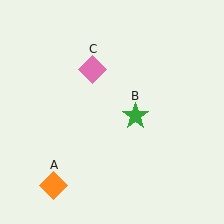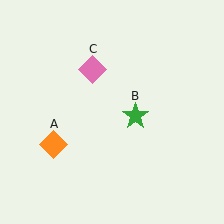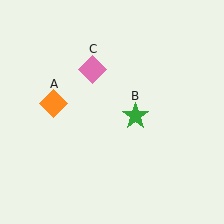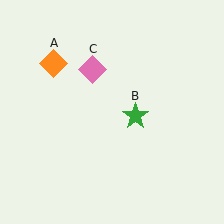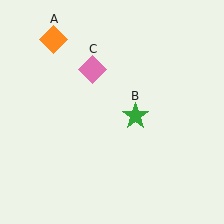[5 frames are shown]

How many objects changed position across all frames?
1 object changed position: orange diamond (object A).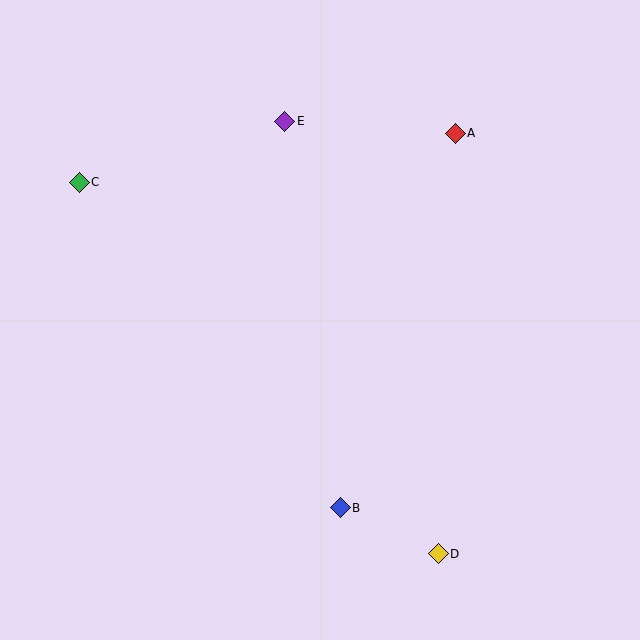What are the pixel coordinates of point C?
Point C is at (79, 182).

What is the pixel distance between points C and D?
The distance between C and D is 517 pixels.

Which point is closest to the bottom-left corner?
Point B is closest to the bottom-left corner.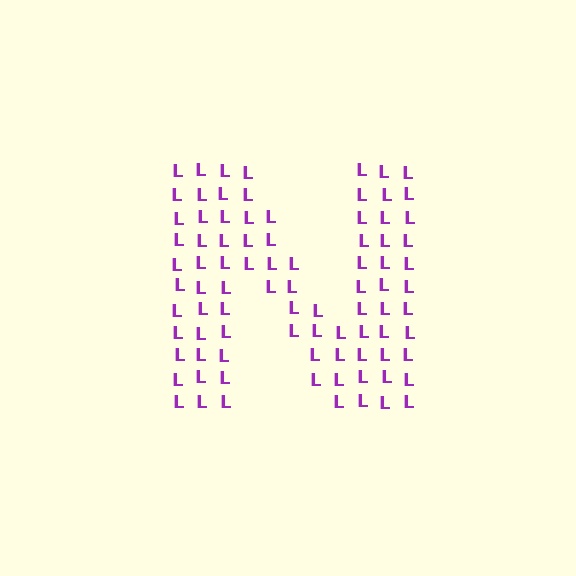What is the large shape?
The large shape is the letter N.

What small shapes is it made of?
It is made of small letter L's.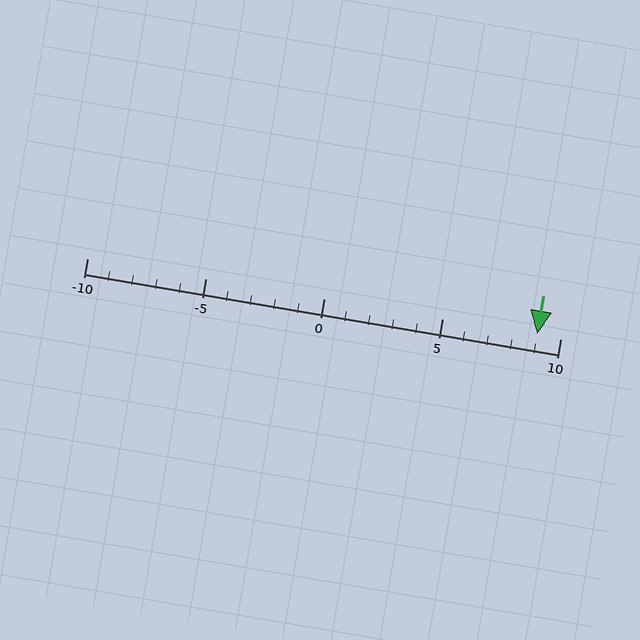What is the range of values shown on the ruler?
The ruler shows values from -10 to 10.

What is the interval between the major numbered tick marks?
The major tick marks are spaced 5 units apart.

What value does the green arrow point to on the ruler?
The green arrow points to approximately 9.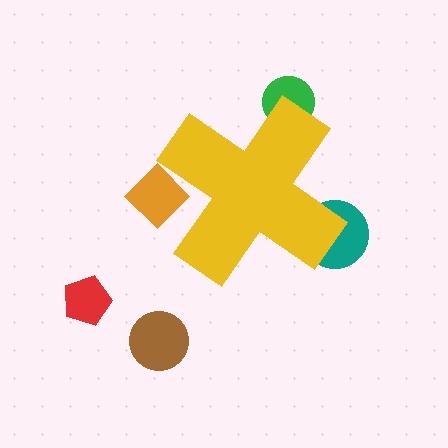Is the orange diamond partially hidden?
Yes, the orange diamond is partially hidden behind the yellow cross.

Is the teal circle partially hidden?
Yes, the teal circle is partially hidden behind the yellow cross.